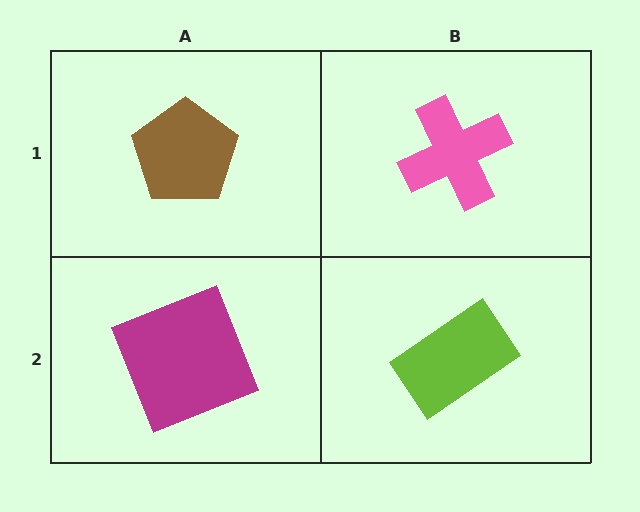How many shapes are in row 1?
2 shapes.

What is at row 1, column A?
A brown pentagon.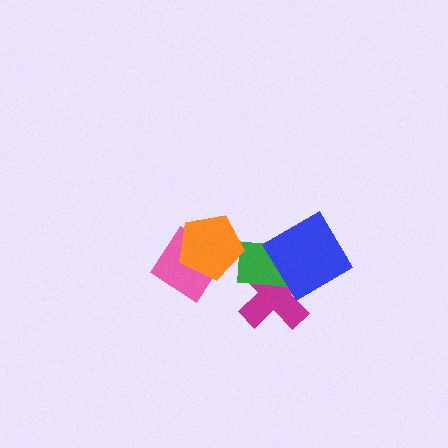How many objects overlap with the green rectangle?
2 objects overlap with the green rectangle.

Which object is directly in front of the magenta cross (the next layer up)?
The green rectangle is directly in front of the magenta cross.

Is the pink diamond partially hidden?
Yes, it is partially covered by another shape.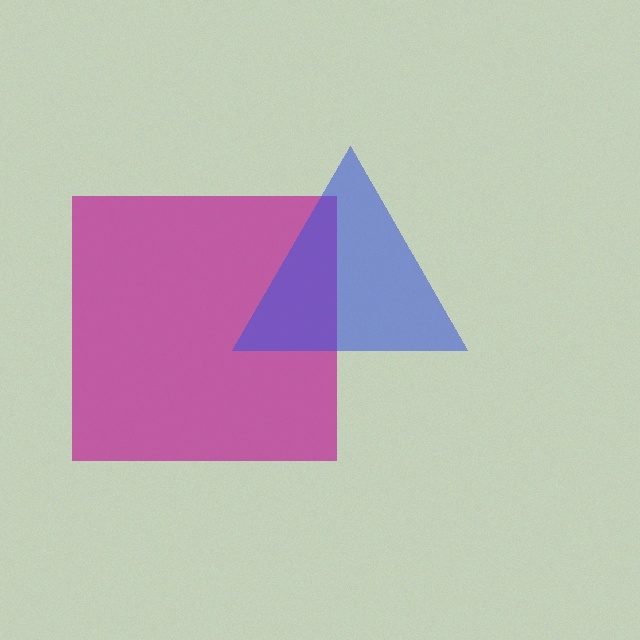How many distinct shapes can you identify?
There are 2 distinct shapes: a magenta square, a blue triangle.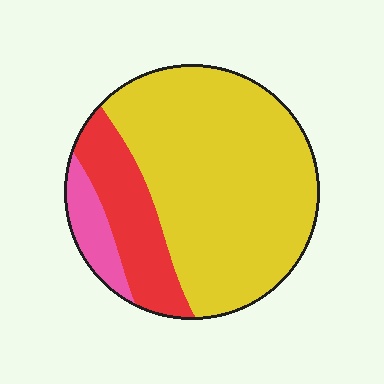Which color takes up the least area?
Pink, at roughly 10%.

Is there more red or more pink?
Red.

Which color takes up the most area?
Yellow, at roughly 70%.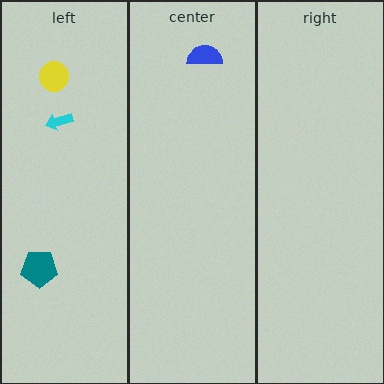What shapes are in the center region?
The blue semicircle.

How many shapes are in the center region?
1.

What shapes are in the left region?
The teal pentagon, the yellow circle, the cyan arrow.